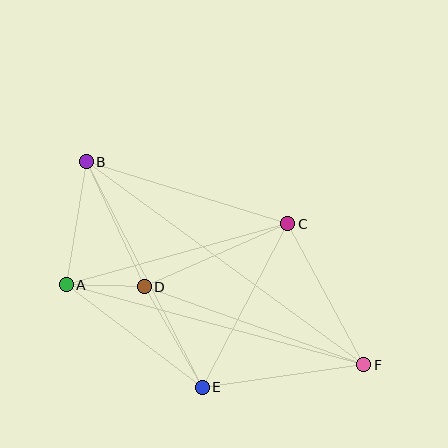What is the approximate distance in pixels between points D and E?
The distance between D and E is approximately 116 pixels.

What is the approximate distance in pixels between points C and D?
The distance between C and D is approximately 157 pixels.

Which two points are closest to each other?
Points A and D are closest to each other.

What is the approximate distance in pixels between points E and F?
The distance between E and F is approximately 163 pixels.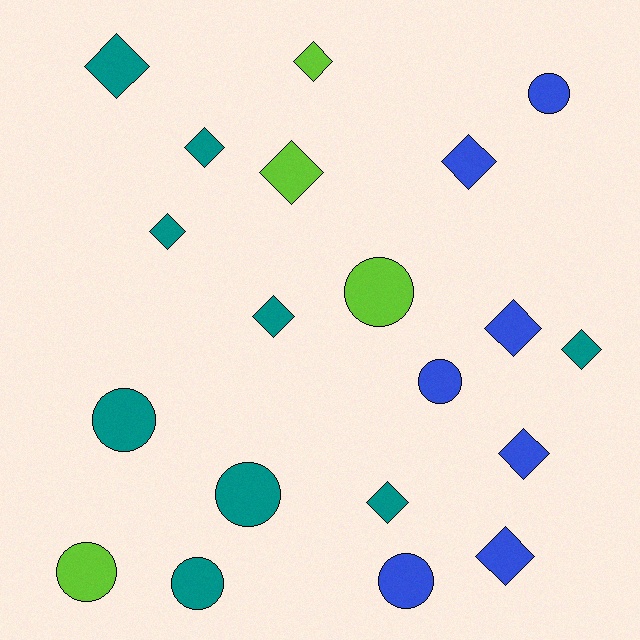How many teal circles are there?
There are 3 teal circles.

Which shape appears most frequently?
Diamond, with 12 objects.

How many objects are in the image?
There are 20 objects.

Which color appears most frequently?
Teal, with 9 objects.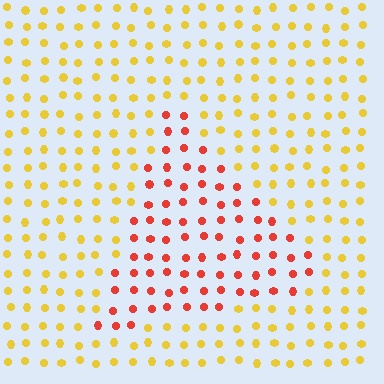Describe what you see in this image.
The image is filled with small yellow elements in a uniform arrangement. A triangle-shaped region is visible where the elements are tinted to a slightly different hue, forming a subtle color boundary.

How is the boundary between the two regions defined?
The boundary is defined purely by a slight shift in hue (about 48 degrees). Spacing, size, and orientation are identical on both sides.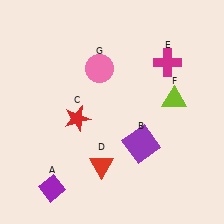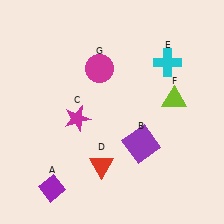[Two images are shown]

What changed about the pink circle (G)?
In Image 1, G is pink. In Image 2, it changed to magenta.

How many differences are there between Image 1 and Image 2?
There are 3 differences between the two images.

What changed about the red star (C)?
In Image 1, C is red. In Image 2, it changed to magenta.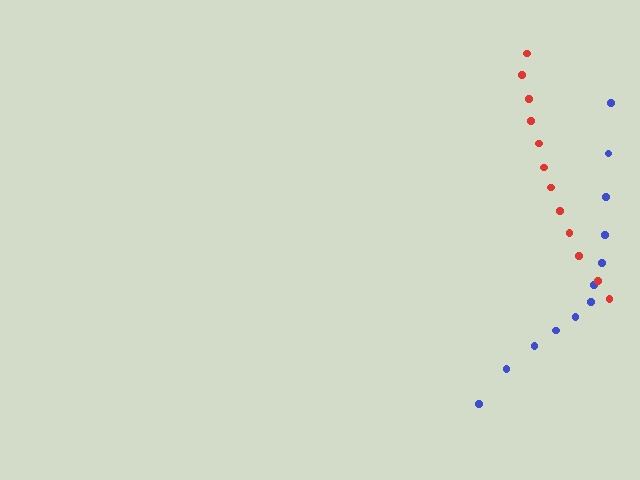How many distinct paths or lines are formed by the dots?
There are 2 distinct paths.